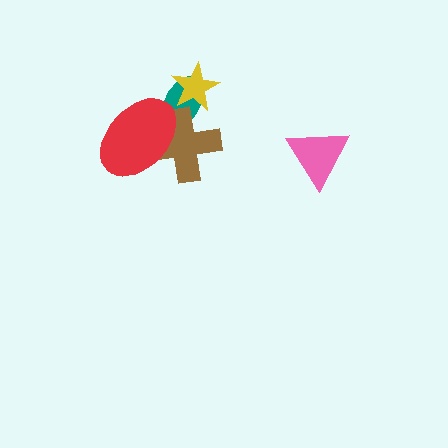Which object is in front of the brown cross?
The red ellipse is in front of the brown cross.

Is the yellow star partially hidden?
No, no other shape covers it.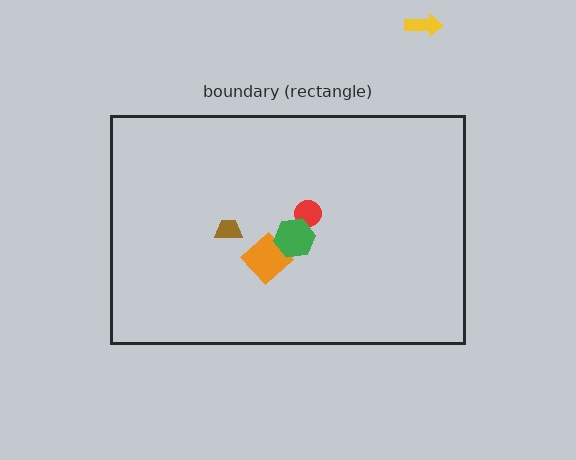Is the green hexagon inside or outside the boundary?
Inside.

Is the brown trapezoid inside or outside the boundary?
Inside.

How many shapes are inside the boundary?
4 inside, 1 outside.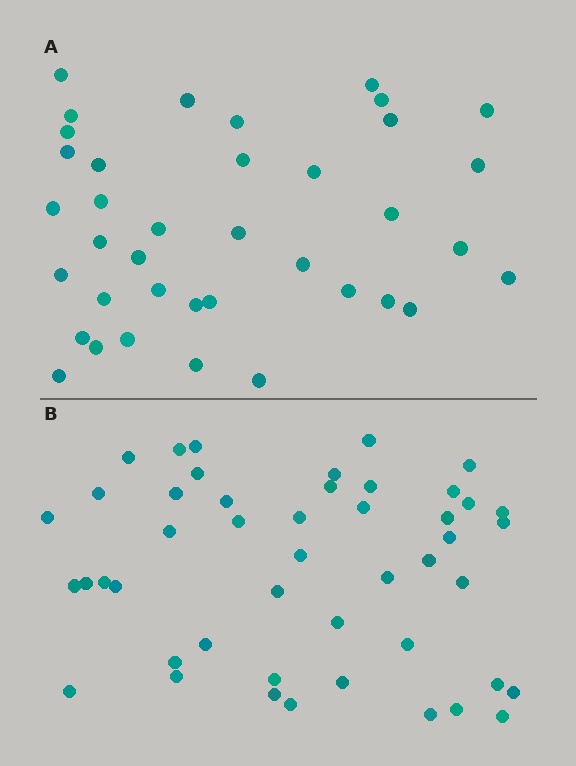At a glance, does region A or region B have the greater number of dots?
Region B (the bottom region) has more dots.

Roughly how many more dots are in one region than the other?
Region B has roughly 8 or so more dots than region A.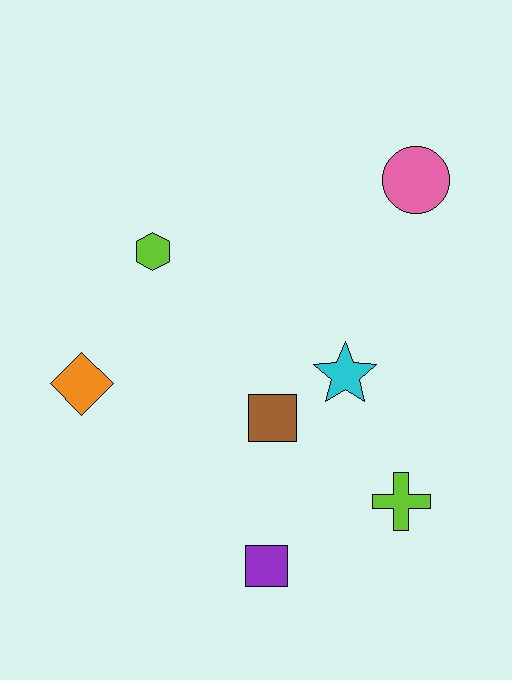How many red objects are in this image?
There are no red objects.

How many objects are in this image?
There are 7 objects.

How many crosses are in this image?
There is 1 cross.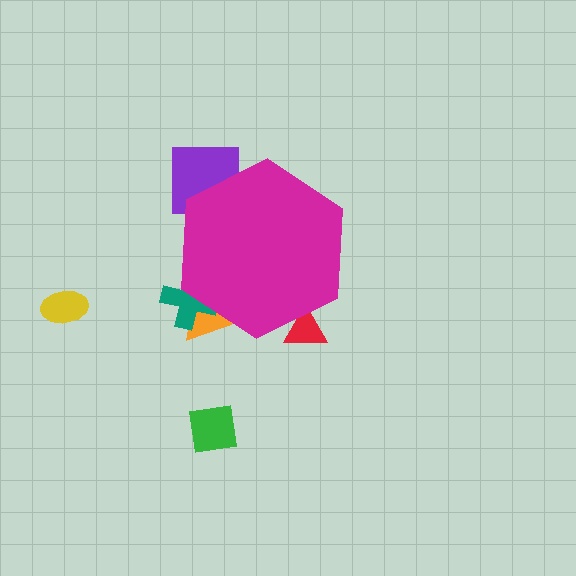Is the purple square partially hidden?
Yes, the purple square is partially hidden behind the magenta hexagon.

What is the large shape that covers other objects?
A magenta hexagon.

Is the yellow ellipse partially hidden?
No, the yellow ellipse is fully visible.